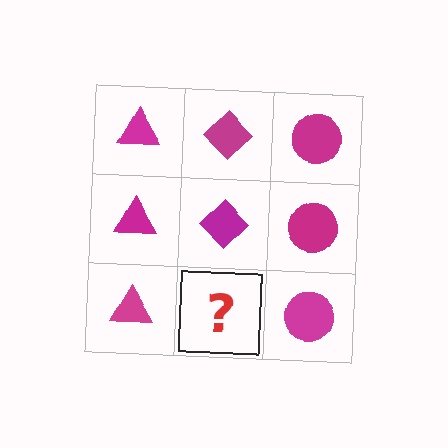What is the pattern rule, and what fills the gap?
The rule is that each column has a consistent shape. The gap should be filled with a magenta diamond.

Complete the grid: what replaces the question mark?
The question mark should be replaced with a magenta diamond.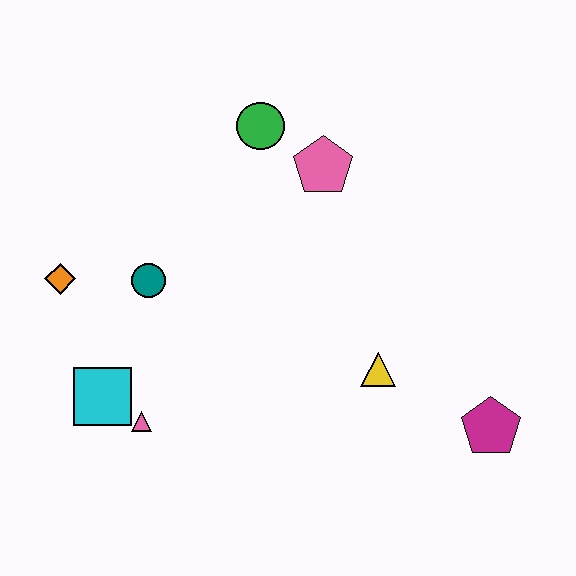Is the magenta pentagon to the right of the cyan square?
Yes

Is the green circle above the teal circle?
Yes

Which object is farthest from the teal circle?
The magenta pentagon is farthest from the teal circle.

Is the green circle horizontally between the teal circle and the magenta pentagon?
Yes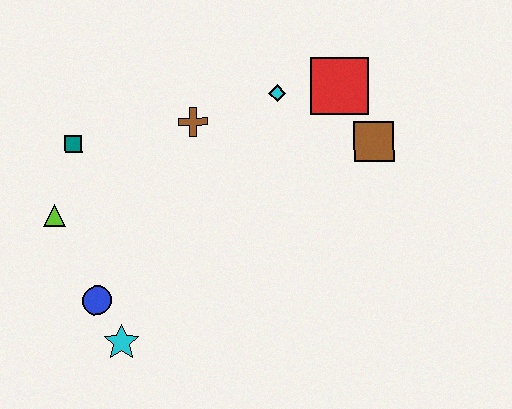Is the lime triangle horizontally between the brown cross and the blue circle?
No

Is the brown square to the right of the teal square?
Yes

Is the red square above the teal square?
Yes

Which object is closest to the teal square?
The lime triangle is closest to the teal square.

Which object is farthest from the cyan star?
The red square is farthest from the cyan star.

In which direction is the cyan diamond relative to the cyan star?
The cyan diamond is above the cyan star.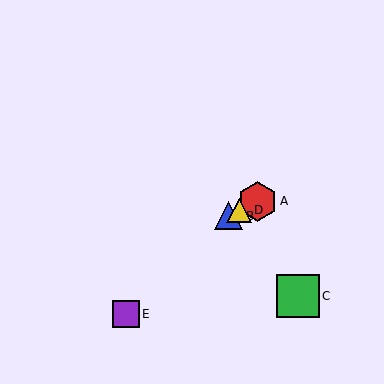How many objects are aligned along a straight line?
3 objects (A, B, D) are aligned along a straight line.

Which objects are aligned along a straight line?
Objects A, B, D are aligned along a straight line.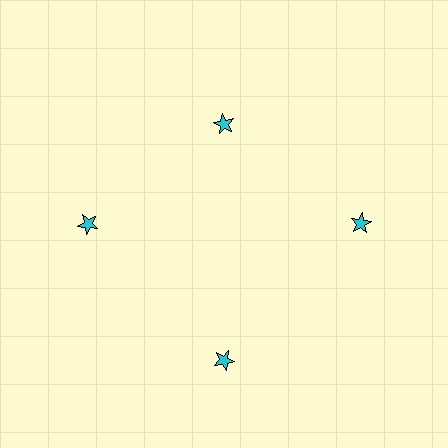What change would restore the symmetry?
The symmetry would be restored by moving it outward, back onto the ring so that all 4 stars sit at equal angles and equal distance from the center.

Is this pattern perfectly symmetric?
No. The 4 cyan stars are arranged in a ring, but one element near the 12 o'clock position is pulled inward toward the center, breaking the 4-fold rotational symmetry.